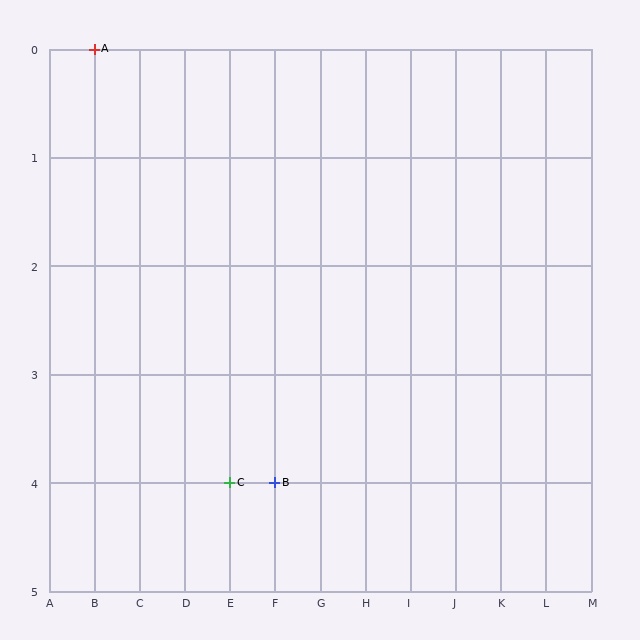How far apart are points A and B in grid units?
Points A and B are 4 columns and 4 rows apart (about 5.7 grid units diagonally).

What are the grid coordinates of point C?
Point C is at grid coordinates (E, 4).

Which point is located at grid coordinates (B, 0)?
Point A is at (B, 0).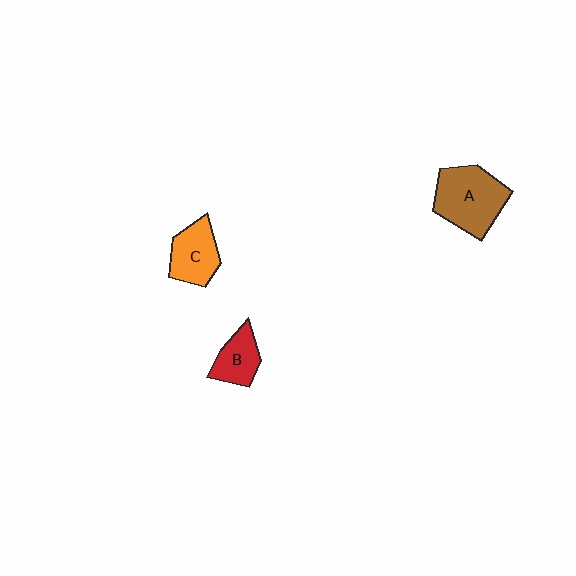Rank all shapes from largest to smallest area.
From largest to smallest: A (brown), C (orange), B (red).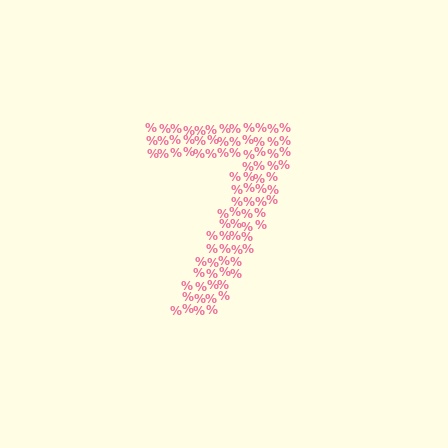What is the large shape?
The large shape is the digit 7.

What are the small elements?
The small elements are percent signs.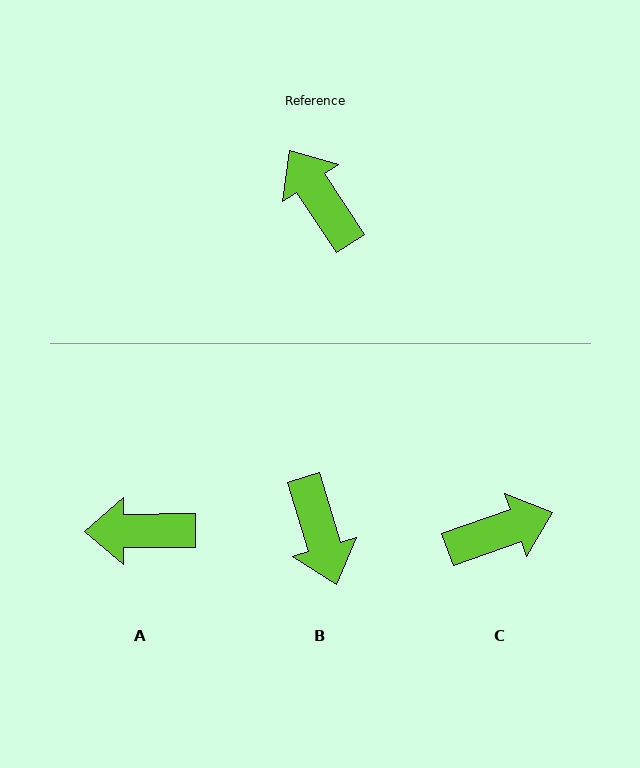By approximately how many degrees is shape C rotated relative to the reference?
Approximately 104 degrees clockwise.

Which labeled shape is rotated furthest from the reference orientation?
B, about 164 degrees away.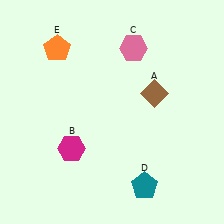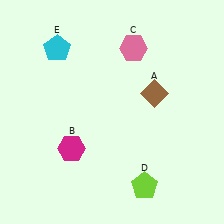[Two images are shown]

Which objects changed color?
D changed from teal to lime. E changed from orange to cyan.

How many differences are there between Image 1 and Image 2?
There are 2 differences between the two images.